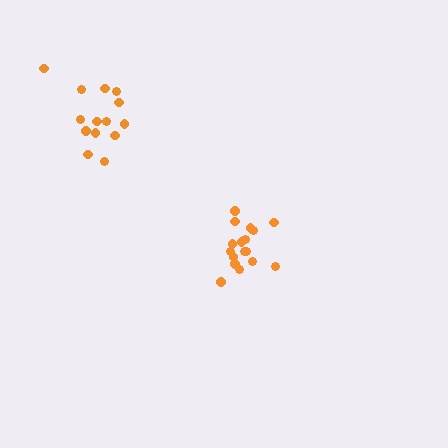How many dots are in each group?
Group 1: 14 dots, Group 2: 17 dots (31 total).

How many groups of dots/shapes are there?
There are 2 groups.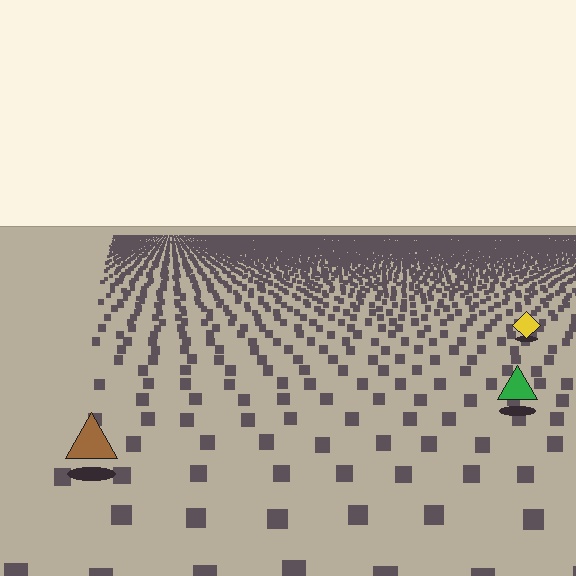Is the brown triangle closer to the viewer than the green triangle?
Yes. The brown triangle is closer — you can tell from the texture gradient: the ground texture is coarser near it.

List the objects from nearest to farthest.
From nearest to farthest: the brown triangle, the green triangle, the yellow diamond.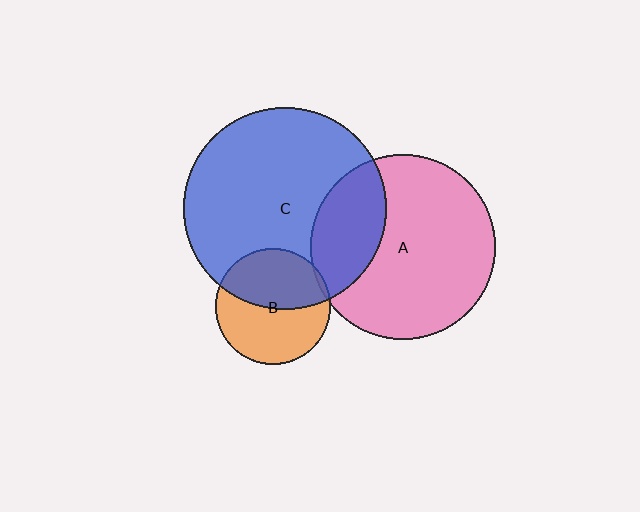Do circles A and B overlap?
Yes.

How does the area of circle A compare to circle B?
Approximately 2.5 times.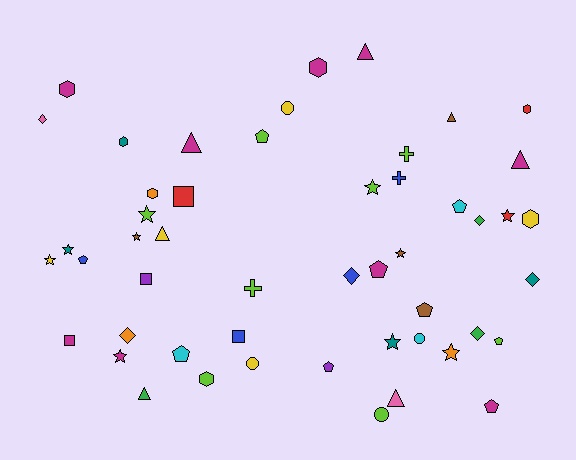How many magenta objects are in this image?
There are 9 magenta objects.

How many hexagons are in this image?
There are 7 hexagons.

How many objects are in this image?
There are 50 objects.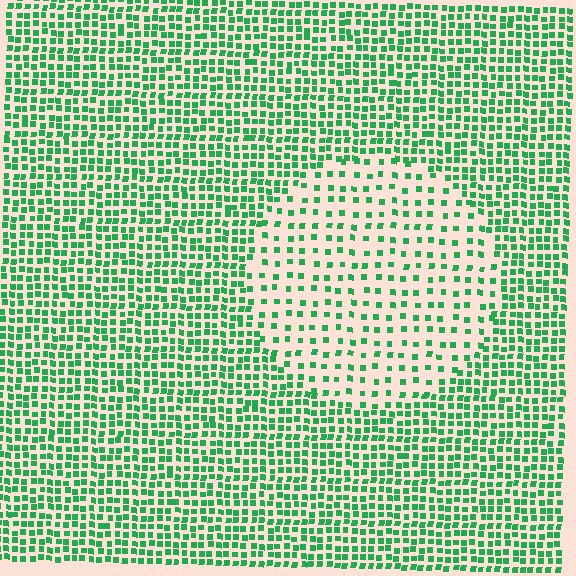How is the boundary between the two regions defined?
The boundary is defined by a change in element density (approximately 2.3x ratio). All elements are the same color, size, and shape.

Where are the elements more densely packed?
The elements are more densely packed outside the circle boundary.